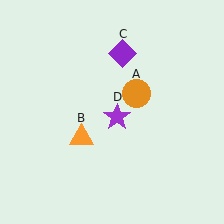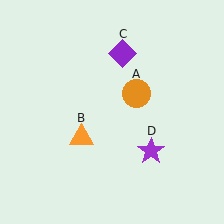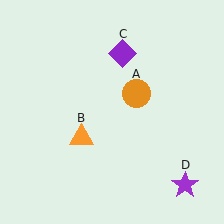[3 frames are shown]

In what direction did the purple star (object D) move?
The purple star (object D) moved down and to the right.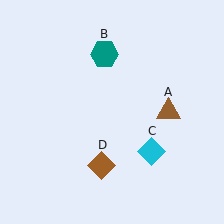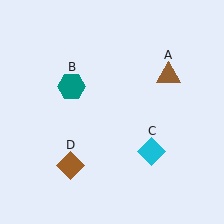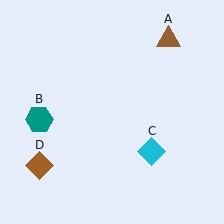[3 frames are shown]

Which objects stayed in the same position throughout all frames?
Cyan diamond (object C) remained stationary.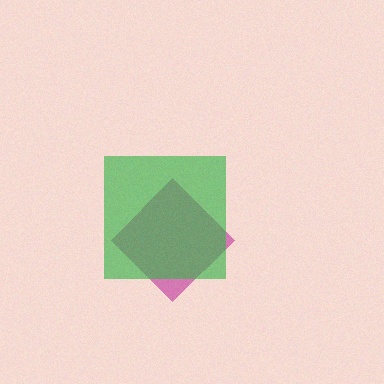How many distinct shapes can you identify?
There are 2 distinct shapes: a magenta diamond, a green square.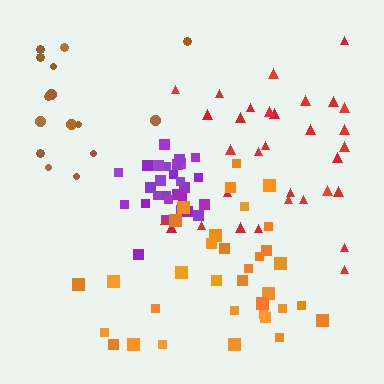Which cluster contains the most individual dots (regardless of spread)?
Orange (34).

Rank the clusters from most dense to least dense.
purple, red, orange, brown.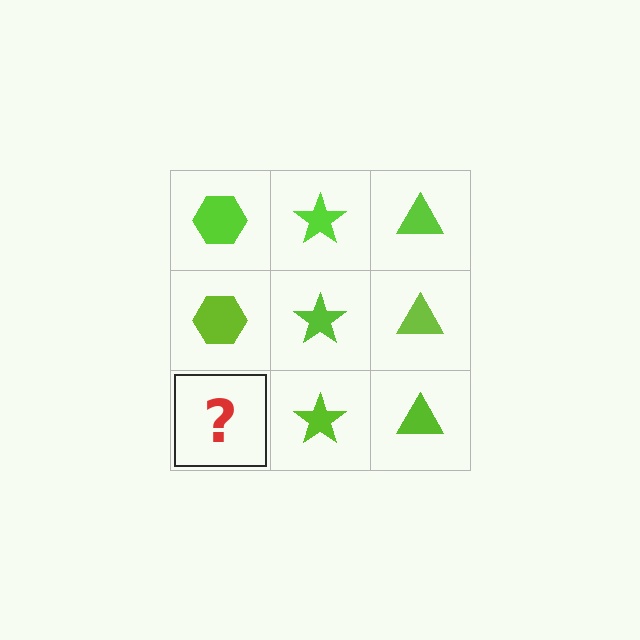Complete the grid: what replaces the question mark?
The question mark should be replaced with a lime hexagon.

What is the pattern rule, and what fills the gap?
The rule is that each column has a consistent shape. The gap should be filled with a lime hexagon.